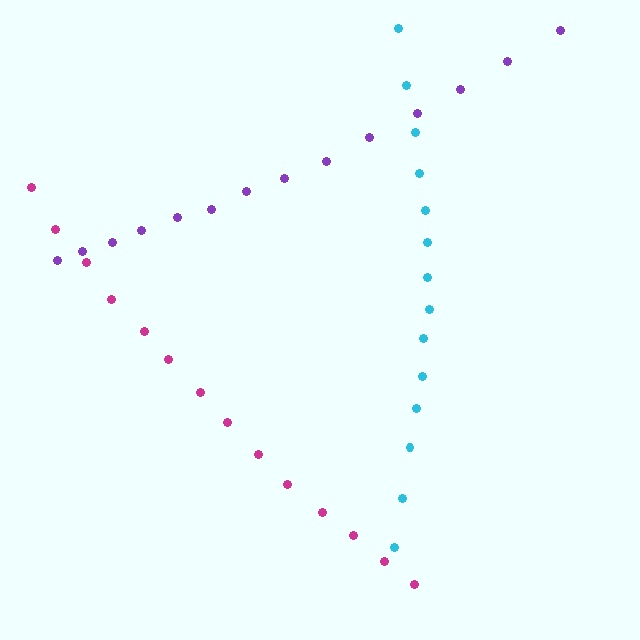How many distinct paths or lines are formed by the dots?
There are 3 distinct paths.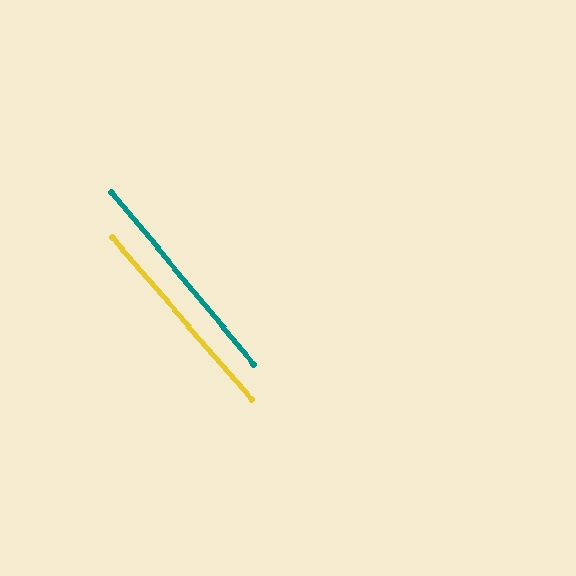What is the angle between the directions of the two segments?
Approximately 1 degree.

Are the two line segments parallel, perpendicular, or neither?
Parallel — their directions differ by only 1.1°.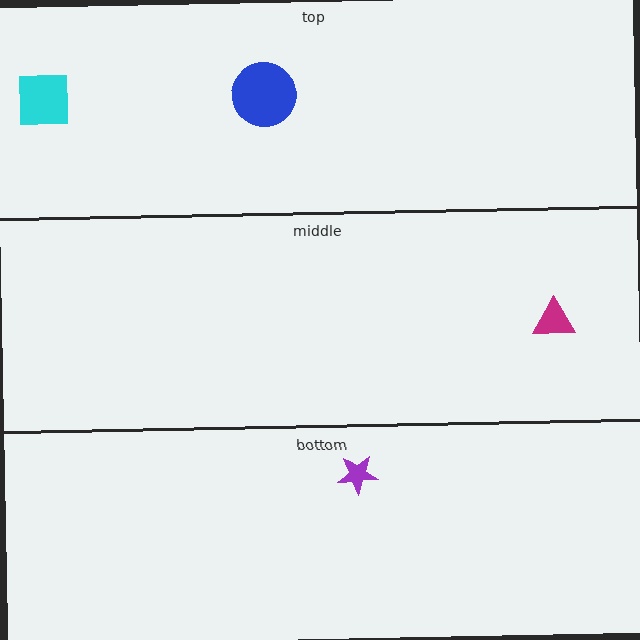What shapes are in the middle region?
The magenta triangle.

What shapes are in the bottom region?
The purple star.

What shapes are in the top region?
The cyan square, the blue circle.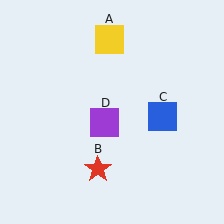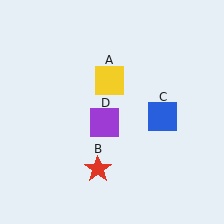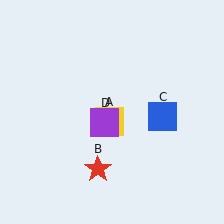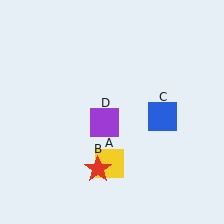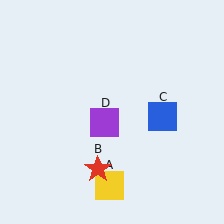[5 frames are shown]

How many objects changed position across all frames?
1 object changed position: yellow square (object A).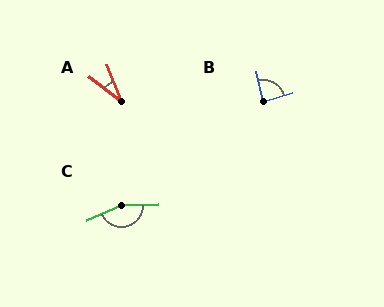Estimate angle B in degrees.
Approximately 85 degrees.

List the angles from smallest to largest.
A (31°), B (85°), C (157°).